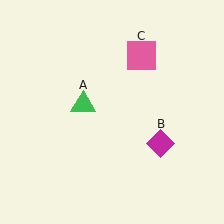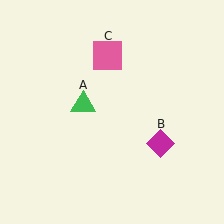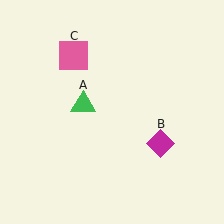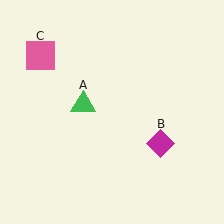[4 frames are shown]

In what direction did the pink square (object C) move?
The pink square (object C) moved left.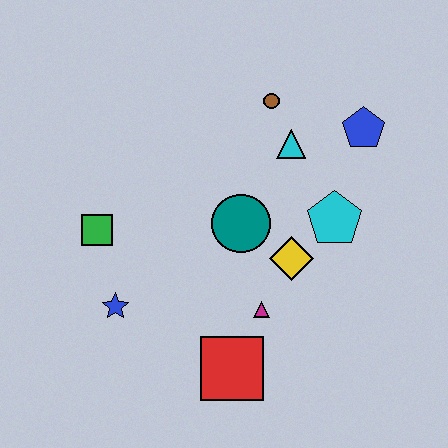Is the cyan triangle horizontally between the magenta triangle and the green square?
No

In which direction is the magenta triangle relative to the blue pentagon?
The magenta triangle is below the blue pentagon.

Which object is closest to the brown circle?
The cyan triangle is closest to the brown circle.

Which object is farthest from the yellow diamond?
The green square is farthest from the yellow diamond.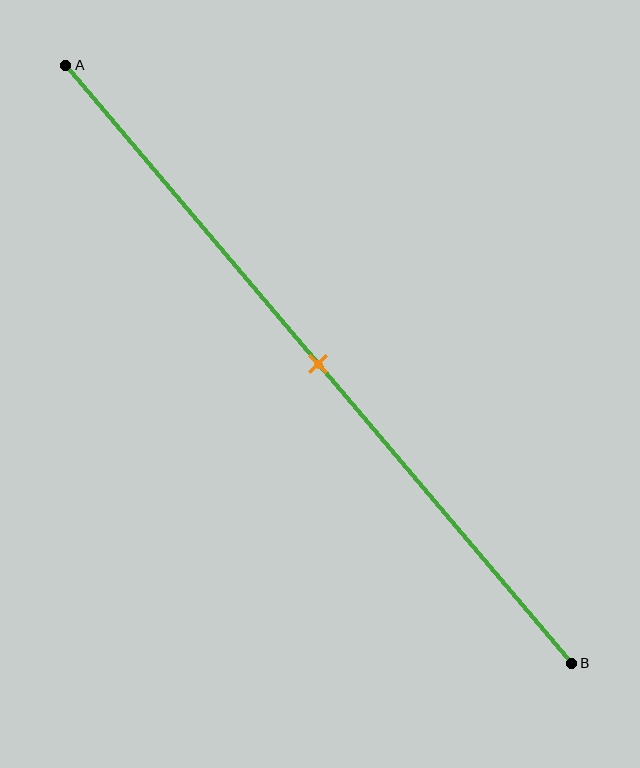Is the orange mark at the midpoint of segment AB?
Yes, the mark is approximately at the midpoint.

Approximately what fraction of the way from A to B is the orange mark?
The orange mark is approximately 50% of the way from A to B.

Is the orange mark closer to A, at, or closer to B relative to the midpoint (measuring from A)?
The orange mark is approximately at the midpoint of segment AB.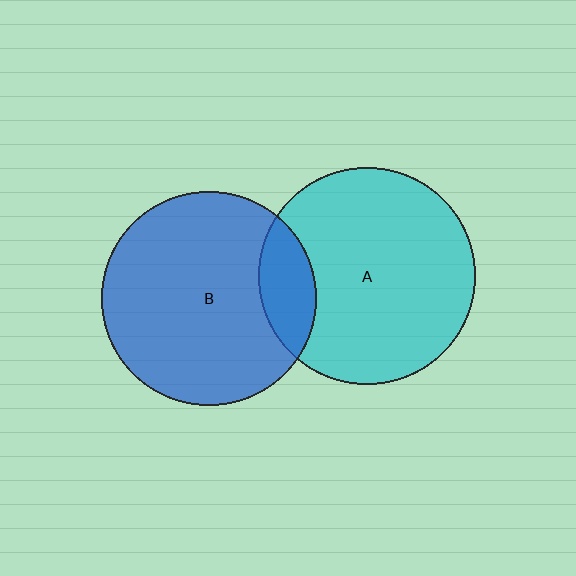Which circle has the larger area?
Circle A (cyan).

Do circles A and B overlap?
Yes.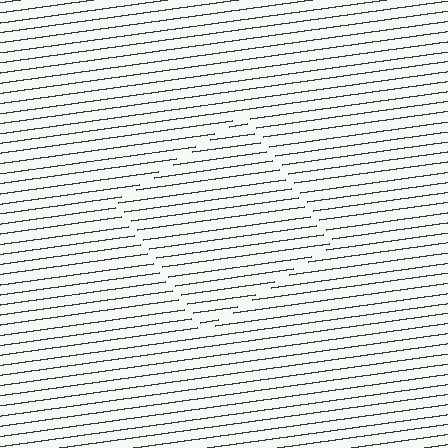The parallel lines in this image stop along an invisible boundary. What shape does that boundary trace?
An illusory square. The interior of the shape contains the same grating, shifted by half a period — the contour is defined by the phase discontinuity where line-ends from the inner and outer gratings abut.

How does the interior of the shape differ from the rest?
The interior of the shape contains the same grating, shifted by half a period — the contour is defined by the phase discontinuity where line-ends from the inner and outer gratings abut.